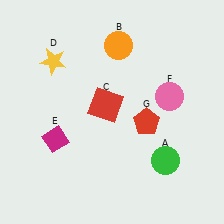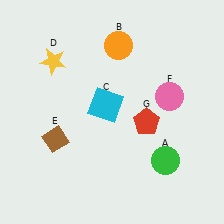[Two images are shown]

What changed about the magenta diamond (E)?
In Image 1, E is magenta. In Image 2, it changed to brown.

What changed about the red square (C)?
In Image 1, C is red. In Image 2, it changed to cyan.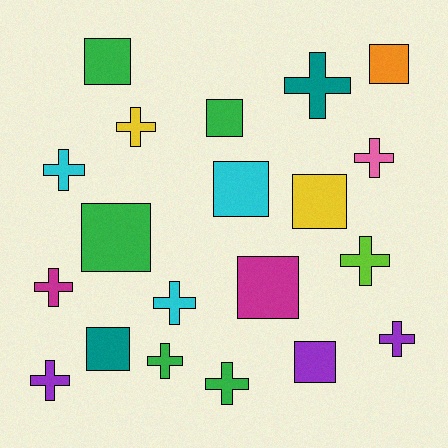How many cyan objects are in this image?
There are 3 cyan objects.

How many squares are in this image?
There are 9 squares.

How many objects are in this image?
There are 20 objects.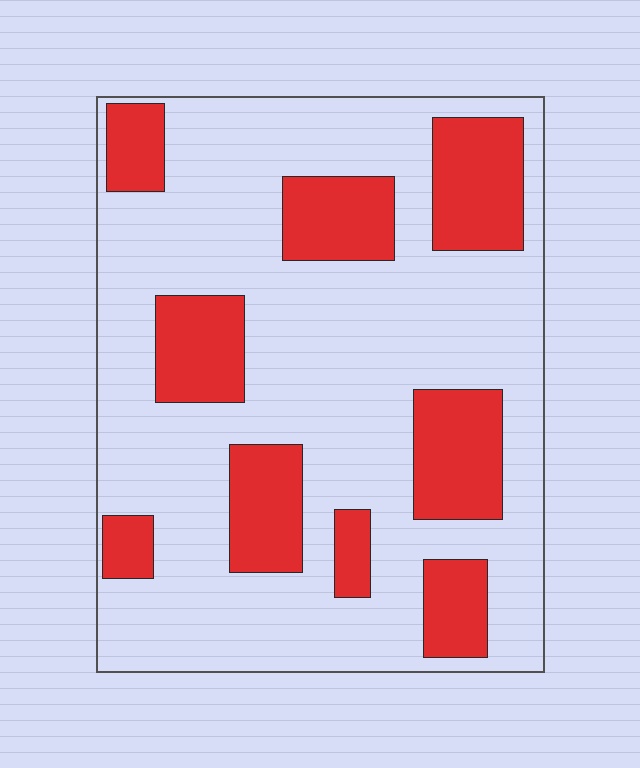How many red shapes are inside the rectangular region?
9.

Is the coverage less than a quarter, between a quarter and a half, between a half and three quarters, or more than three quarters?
Between a quarter and a half.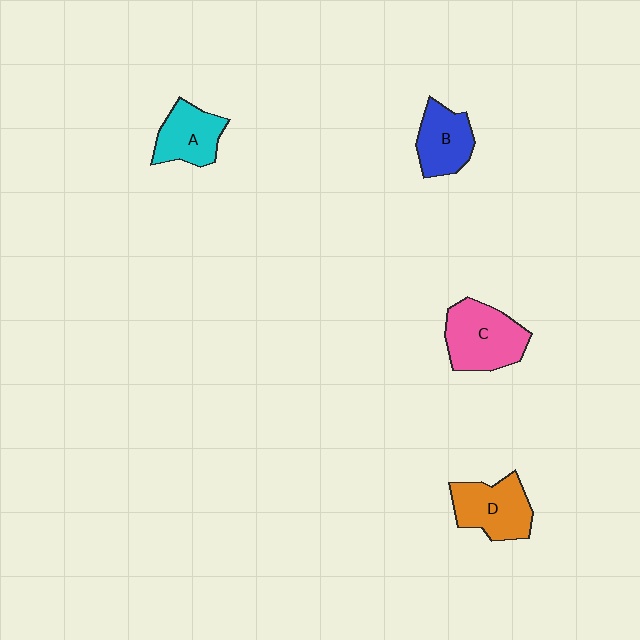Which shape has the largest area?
Shape C (pink).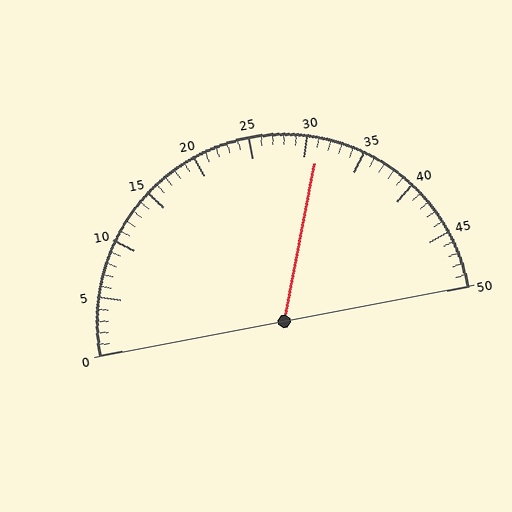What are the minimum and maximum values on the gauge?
The gauge ranges from 0 to 50.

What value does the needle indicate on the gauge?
The needle indicates approximately 31.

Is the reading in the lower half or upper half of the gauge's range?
The reading is in the upper half of the range (0 to 50).